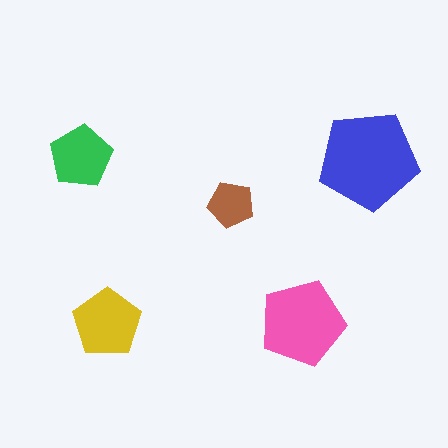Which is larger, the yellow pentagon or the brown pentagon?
The yellow one.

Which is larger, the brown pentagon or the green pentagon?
The green one.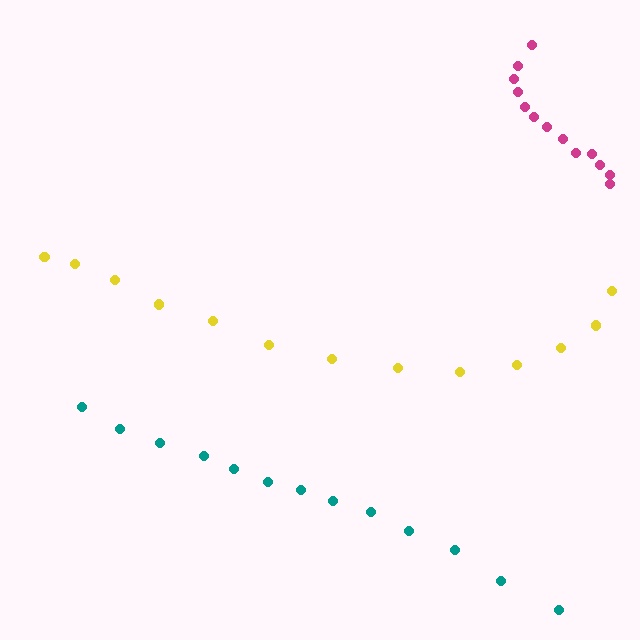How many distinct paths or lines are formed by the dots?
There are 3 distinct paths.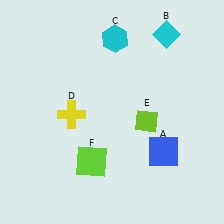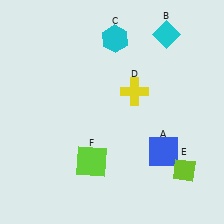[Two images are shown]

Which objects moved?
The objects that moved are: the yellow cross (D), the lime diamond (E).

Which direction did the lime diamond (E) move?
The lime diamond (E) moved down.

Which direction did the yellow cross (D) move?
The yellow cross (D) moved right.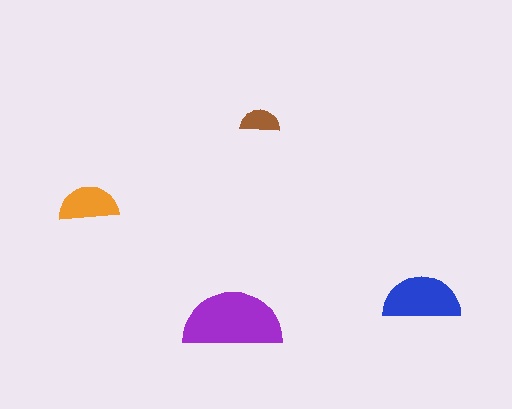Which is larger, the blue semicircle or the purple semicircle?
The purple one.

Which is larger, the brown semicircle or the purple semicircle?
The purple one.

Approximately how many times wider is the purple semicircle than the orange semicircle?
About 1.5 times wider.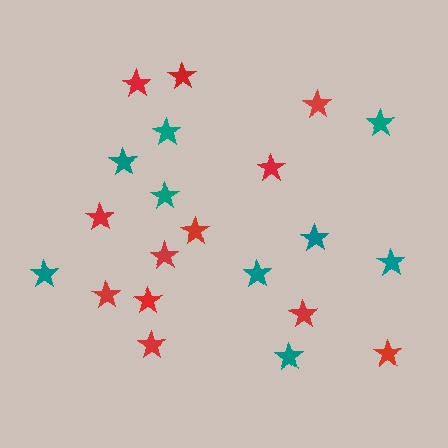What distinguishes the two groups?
There are 2 groups: one group of teal stars (9) and one group of red stars (12).